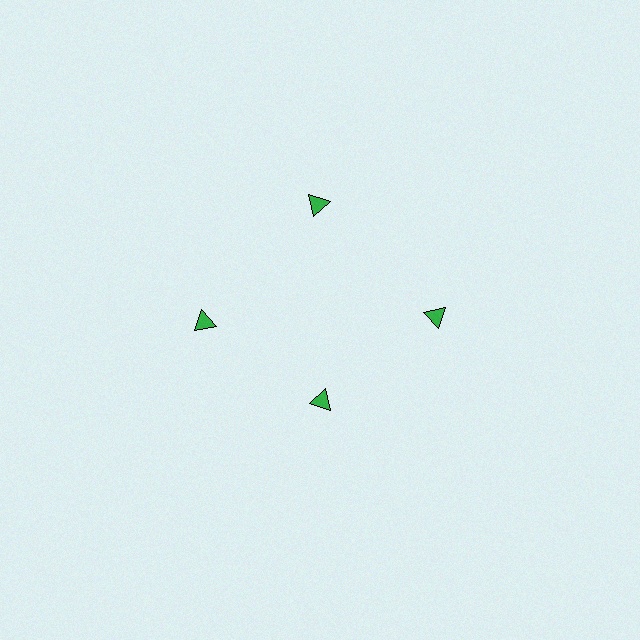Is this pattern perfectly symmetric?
No. The 4 green triangles are arranged in a ring, but one element near the 6 o'clock position is pulled inward toward the center, breaking the 4-fold rotational symmetry.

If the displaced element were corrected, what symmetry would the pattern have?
It would have 4-fold rotational symmetry — the pattern would map onto itself every 90 degrees.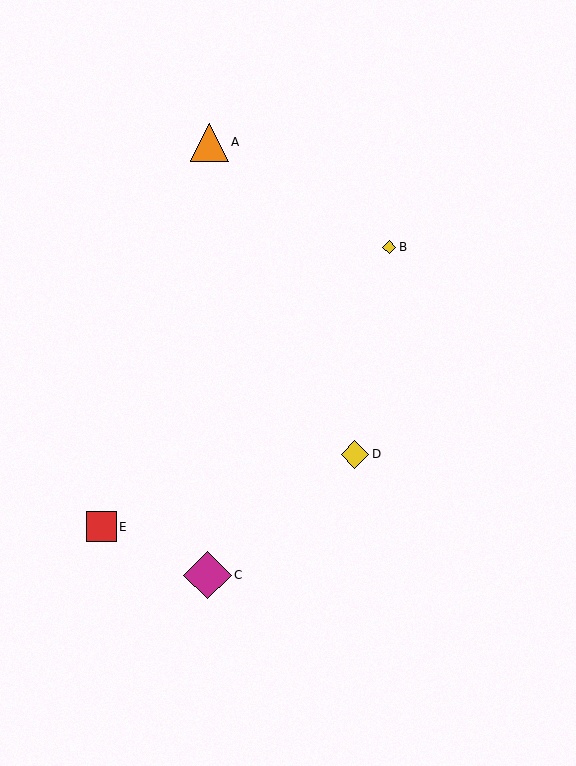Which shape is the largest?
The magenta diamond (labeled C) is the largest.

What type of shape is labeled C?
Shape C is a magenta diamond.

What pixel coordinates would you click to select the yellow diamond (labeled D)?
Click at (355, 454) to select the yellow diamond D.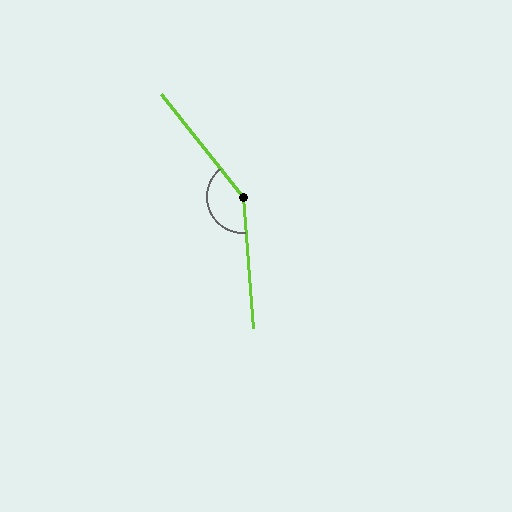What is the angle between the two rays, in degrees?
Approximately 146 degrees.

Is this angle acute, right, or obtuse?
It is obtuse.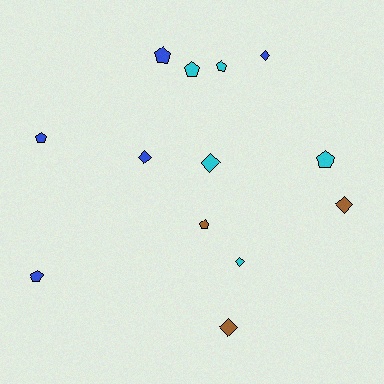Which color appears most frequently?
Cyan, with 5 objects.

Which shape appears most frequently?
Pentagon, with 7 objects.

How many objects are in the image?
There are 13 objects.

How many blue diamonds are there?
There are 2 blue diamonds.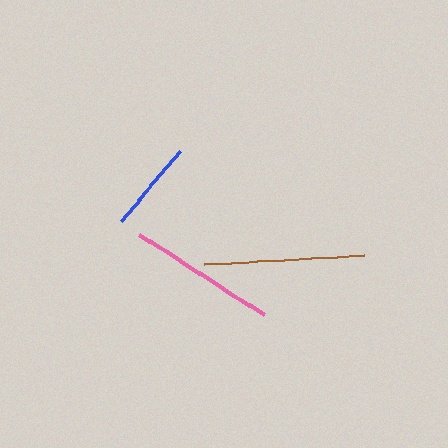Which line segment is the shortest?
The blue line is the shortest at approximately 91 pixels.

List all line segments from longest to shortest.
From longest to shortest: brown, pink, blue.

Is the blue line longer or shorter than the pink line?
The pink line is longer than the blue line.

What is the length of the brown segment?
The brown segment is approximately 161 pixels long.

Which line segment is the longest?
The brown line is the longest at approximately 161 pixels.